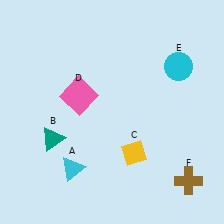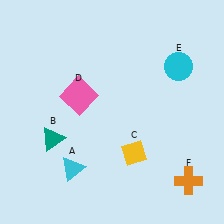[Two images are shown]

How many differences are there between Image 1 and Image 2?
There is 1 difference between the two images.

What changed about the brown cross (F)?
In Image 1, F is brown. In Image 2, it changed to orange.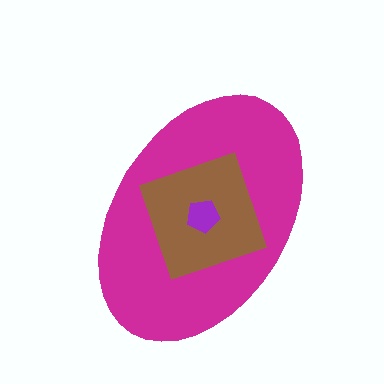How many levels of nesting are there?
3.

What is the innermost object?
The purple pentagon.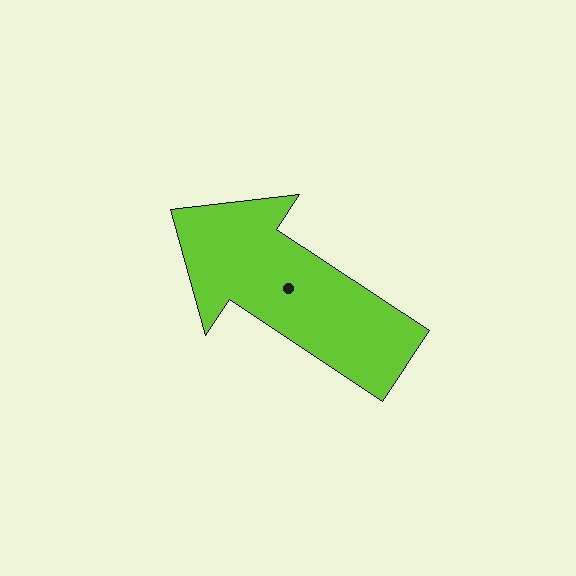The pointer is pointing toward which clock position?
Roughly 10 o'clock.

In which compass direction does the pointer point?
Northwest.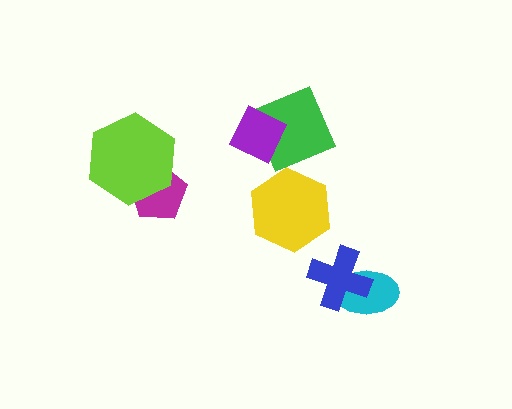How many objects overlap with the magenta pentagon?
1 object overlaps with the magenta pentagon.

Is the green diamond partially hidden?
Yes, it is partially covered by another shape.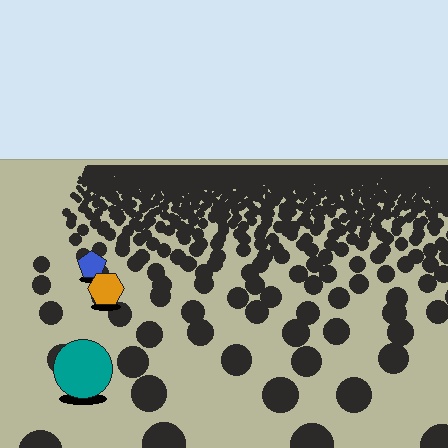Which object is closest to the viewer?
The teal circle is closest. The texture marks near it are larger and more spread out.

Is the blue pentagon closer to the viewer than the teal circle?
No. The teal circle is closer — you can tell from the texture gradient: the ground texture is coarser near it.